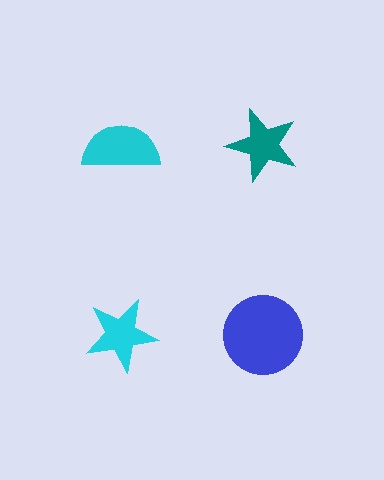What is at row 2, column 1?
A cyan star.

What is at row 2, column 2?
A blue circle.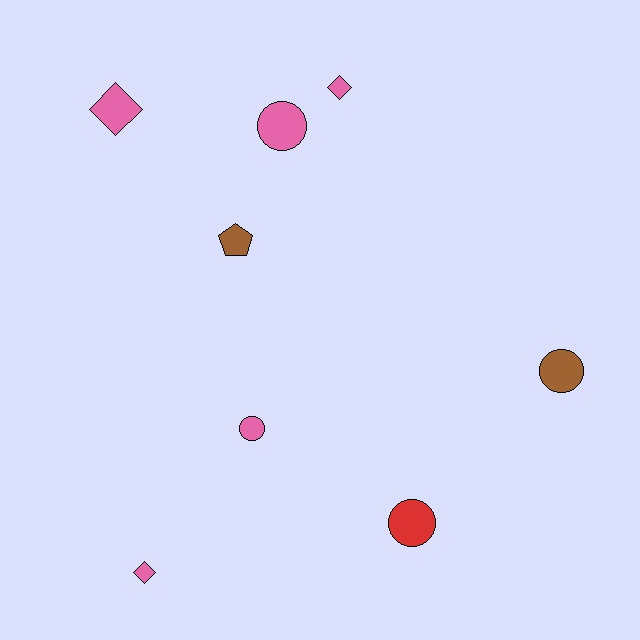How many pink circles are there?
There are 2 pink circles.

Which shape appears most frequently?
Circle, with 4 objects.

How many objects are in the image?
There are 8 objects.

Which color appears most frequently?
Pink, with 5 objects.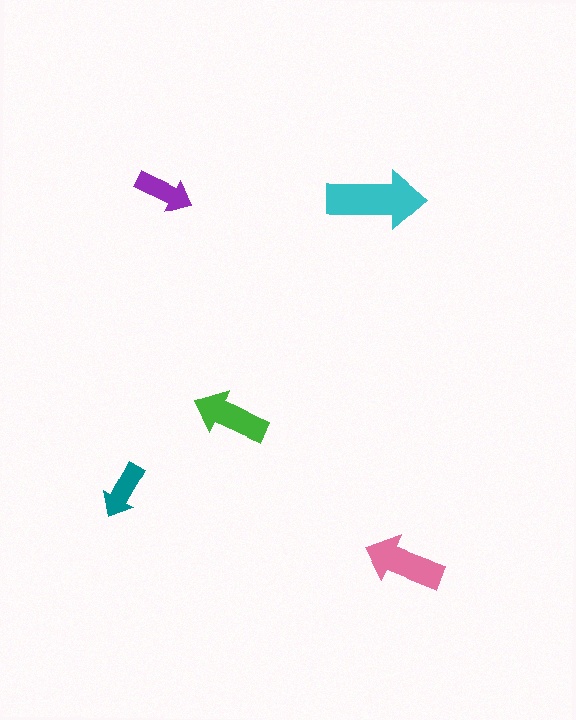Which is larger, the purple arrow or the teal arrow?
The purple one.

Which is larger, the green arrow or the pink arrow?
The pink one.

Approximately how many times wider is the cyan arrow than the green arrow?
About 1.5 times wider.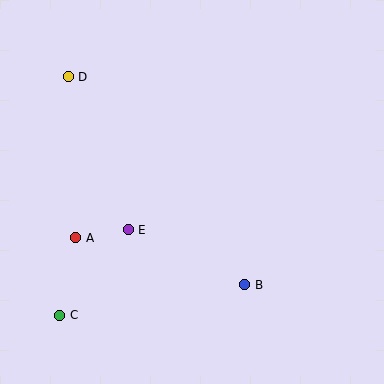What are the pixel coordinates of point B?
Point B is at (244, 285).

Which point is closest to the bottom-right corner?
Point B is closest to the bottom-right corner.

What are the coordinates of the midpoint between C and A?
The midpoint between C and A is at (68, 276).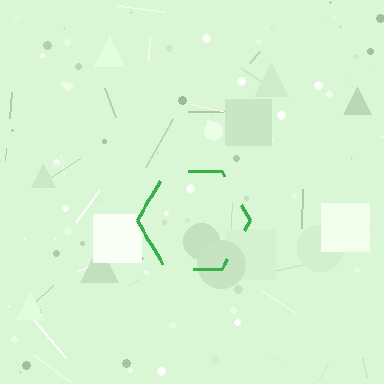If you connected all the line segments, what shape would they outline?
They would outline a hexagon.